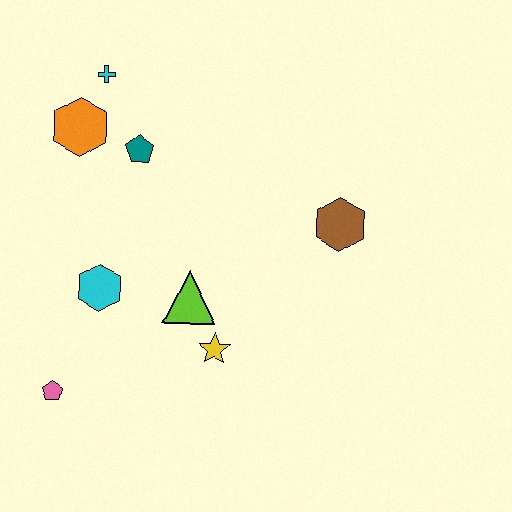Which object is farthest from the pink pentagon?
The brown hexagon is farthest from the pink pentagon.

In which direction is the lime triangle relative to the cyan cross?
The lime triangle is below the cyan cross.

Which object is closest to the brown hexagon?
The lime triangle is closest to the brown hexagon.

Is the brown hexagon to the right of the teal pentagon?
Yes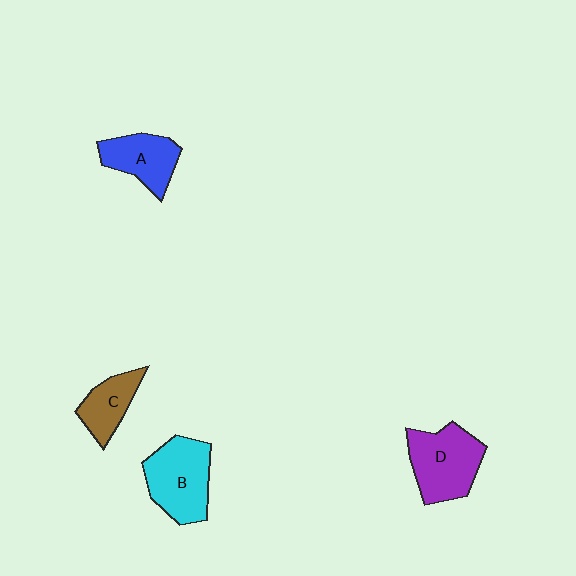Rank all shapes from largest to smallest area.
From largest to smallest: B (cyan), D (purple), A (blue), C (brown).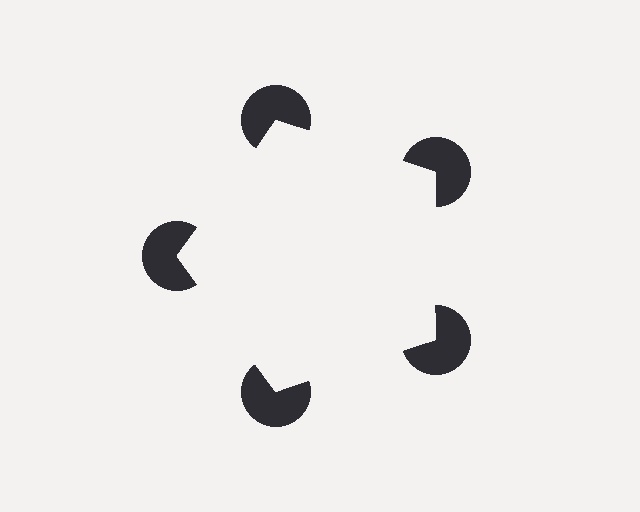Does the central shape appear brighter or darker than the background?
It typically appears slightly brighter than the background, even though no actual brightness change is drawn.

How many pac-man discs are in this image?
There are 5 — one at each vertex of the illusory pentagon.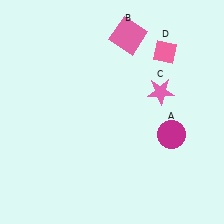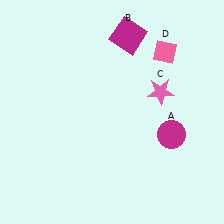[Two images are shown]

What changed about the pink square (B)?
In Image 1, B is pink. In Image 2, it changed to magenta.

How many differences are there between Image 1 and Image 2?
There is 1 difference between the two images.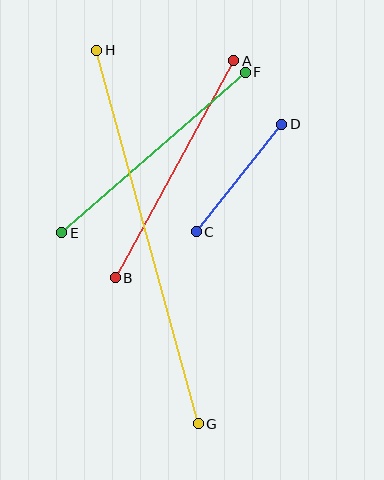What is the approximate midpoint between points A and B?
The midpoint is at approximately (175, 169) pixels.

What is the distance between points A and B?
The distance is approximately 247 pixels.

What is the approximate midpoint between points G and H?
The midpoint is at approximately (147, 237) pixels.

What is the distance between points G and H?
The distance is approximately 387 pixels.